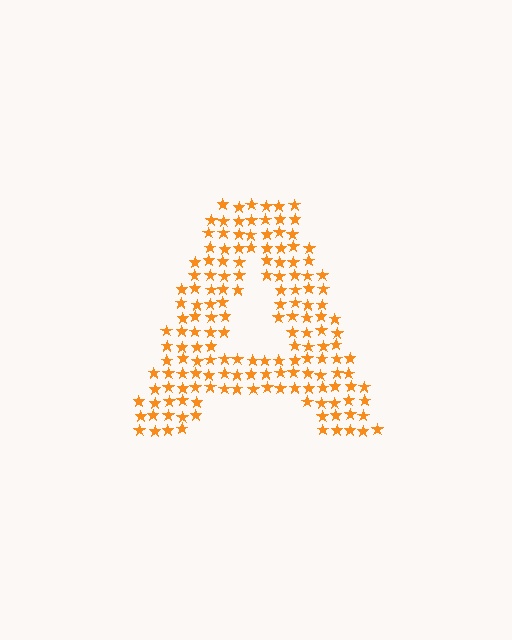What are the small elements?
The small elements are stars.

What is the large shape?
The large shape is the letter A.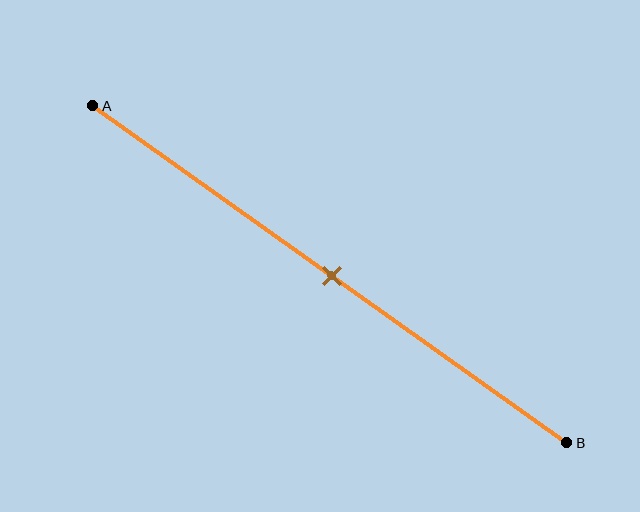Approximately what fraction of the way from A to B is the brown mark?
The brown mark is approximately 50% of the way from A to B.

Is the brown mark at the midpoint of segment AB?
Yes, the mark is approximately at the midpoint.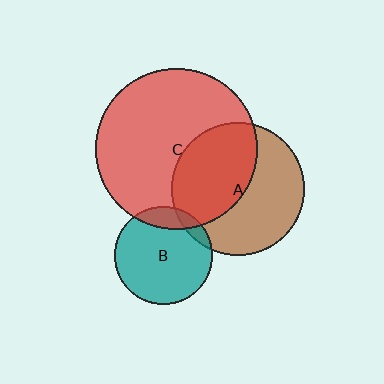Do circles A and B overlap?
Yes.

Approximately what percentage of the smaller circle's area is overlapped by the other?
Approximately 10%.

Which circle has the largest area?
Circle C (red).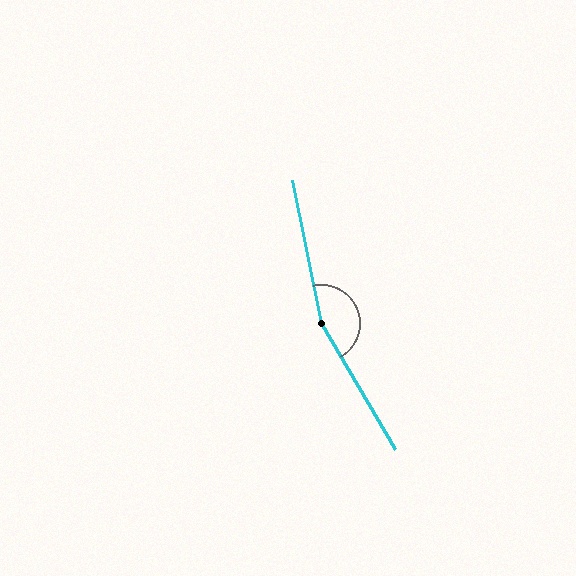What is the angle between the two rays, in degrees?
Approximately 161 degrees.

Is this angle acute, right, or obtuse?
It is obtuse.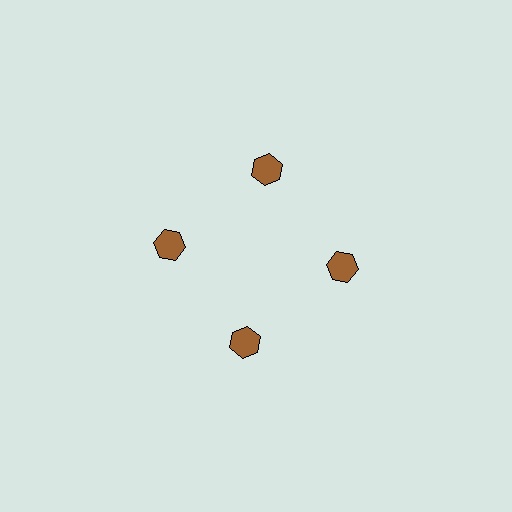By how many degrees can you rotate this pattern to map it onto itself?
The pattern maps onto itself every 90 degrees of rotation.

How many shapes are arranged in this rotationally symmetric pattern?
There are 4 shapes, arranged in 4 groups of 1.